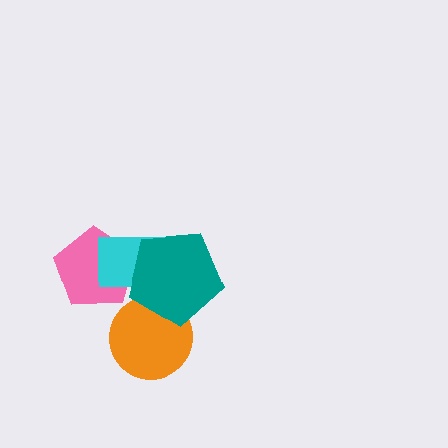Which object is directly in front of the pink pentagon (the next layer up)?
The cyan rectangle is directly in front of the pink pentagon.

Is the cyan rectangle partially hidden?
Yes, it is partially covered by another shape.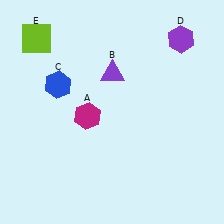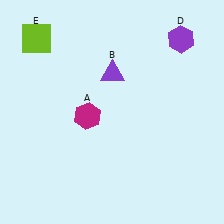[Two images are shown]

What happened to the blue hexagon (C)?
The blue hexagon (C) was removed in Image 2. It was in the top-left area of Image 1.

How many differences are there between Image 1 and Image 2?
There is 1 difference between the two images.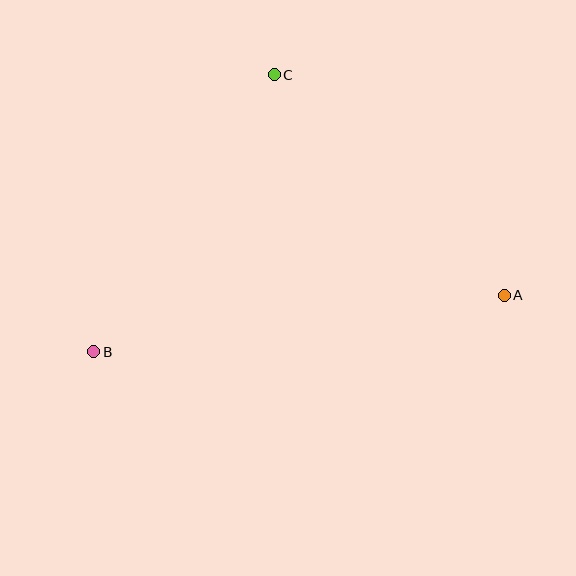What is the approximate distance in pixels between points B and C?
The distance between B and C is approximately 331 pixels.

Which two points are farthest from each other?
Points A and B are farthest from each other.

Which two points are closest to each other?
Points A and C are closest to each other.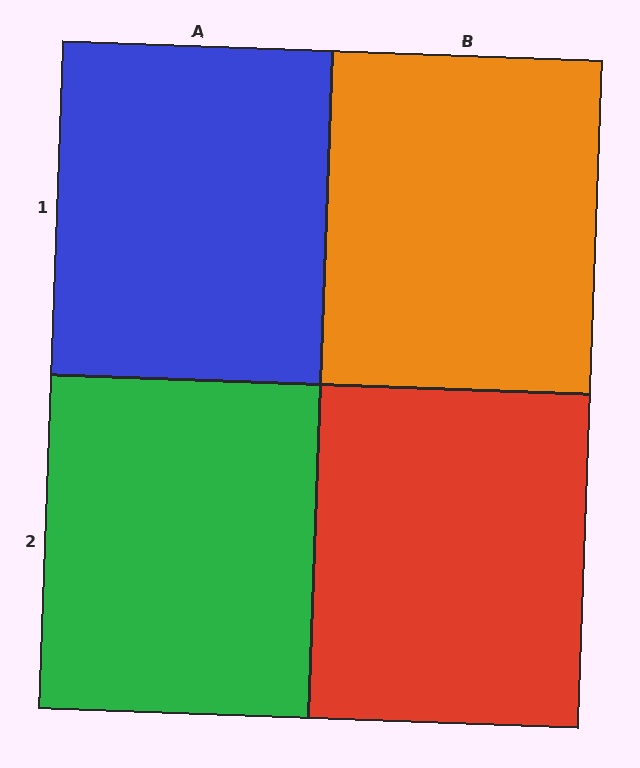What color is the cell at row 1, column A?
Blue.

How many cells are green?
1 cell is green.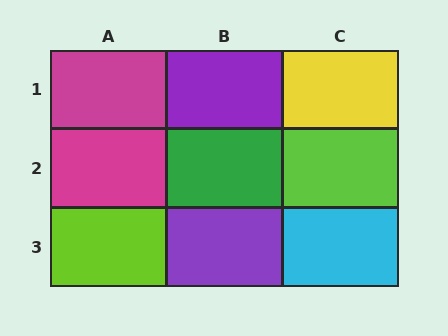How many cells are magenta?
2 cells are magenta.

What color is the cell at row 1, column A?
Magenta.